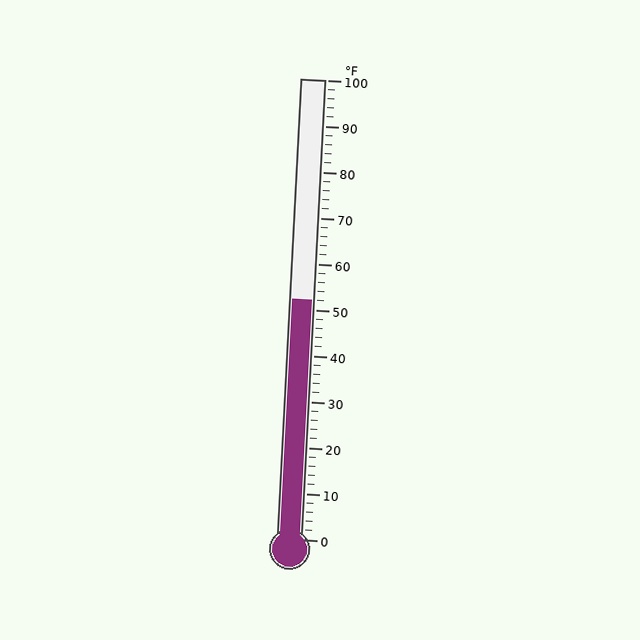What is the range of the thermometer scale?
The thermometer scale ranges from 0°F to 100°F.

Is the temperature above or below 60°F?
The temperature is below 60°F.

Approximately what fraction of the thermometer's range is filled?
The thermometer is filled to approximately 50% of its range.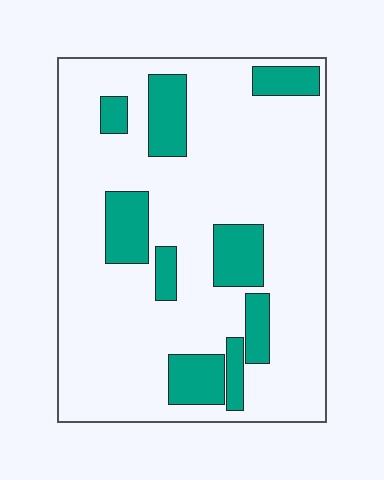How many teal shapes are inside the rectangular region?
9.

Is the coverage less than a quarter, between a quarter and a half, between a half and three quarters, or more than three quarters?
Less than a quarter.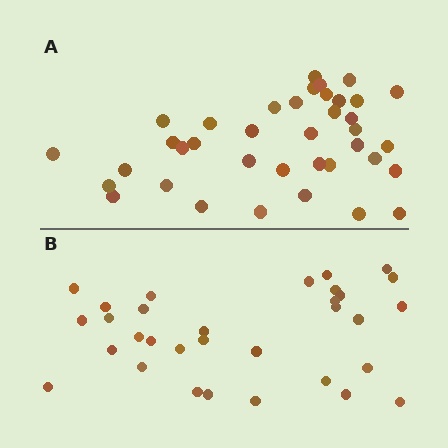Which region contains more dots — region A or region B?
Region A (the top region) has more dots.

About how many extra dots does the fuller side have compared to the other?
Region A has about 6 more dots than region B.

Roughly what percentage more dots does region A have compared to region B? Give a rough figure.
About 20% more.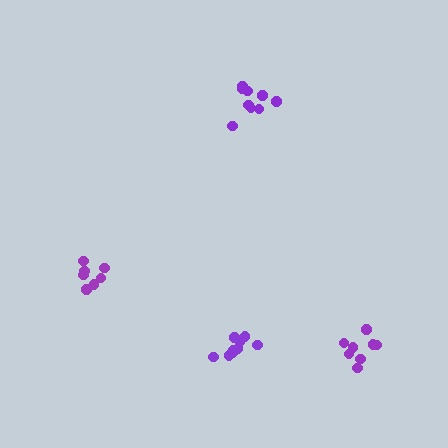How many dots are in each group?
Group 1: 9 dots, Group 2: 8 dots, Group 3: 7 dots, Group 4: 9 dots (33 total).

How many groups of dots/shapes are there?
There are 4 groups.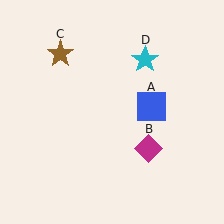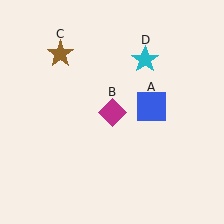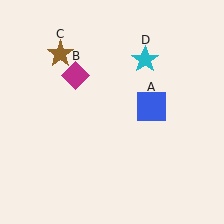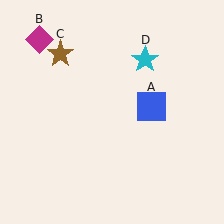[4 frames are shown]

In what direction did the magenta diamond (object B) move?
The magenta diamond (object B) moved up and to the left.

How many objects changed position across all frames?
1 object changed position: magenta diamond (object B).